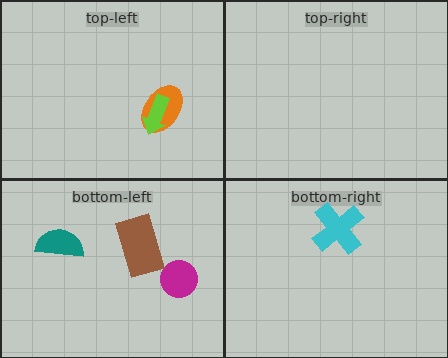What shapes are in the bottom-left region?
The teal semicircle, the magenta circle, the brown rectangle.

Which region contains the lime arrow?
The top-left region.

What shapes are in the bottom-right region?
The cyan cross.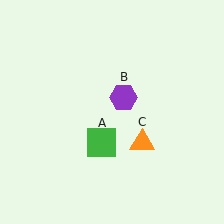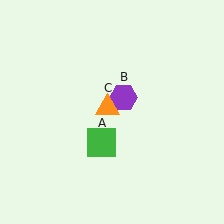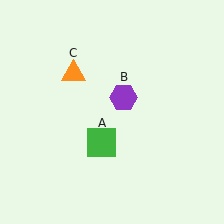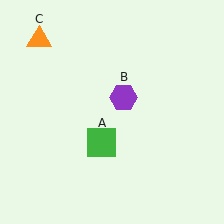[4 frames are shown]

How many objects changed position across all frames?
1 object changed position: orange triangle (object C).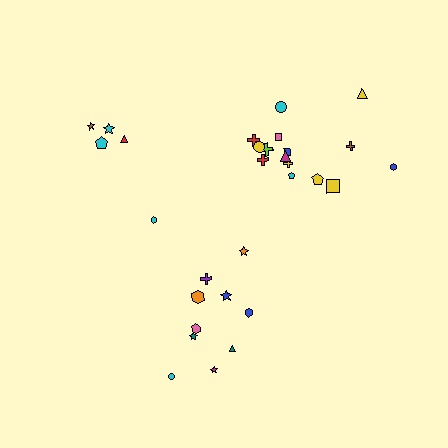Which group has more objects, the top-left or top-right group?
The top-right group.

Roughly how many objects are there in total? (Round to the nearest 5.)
Roughly 30 objects in total.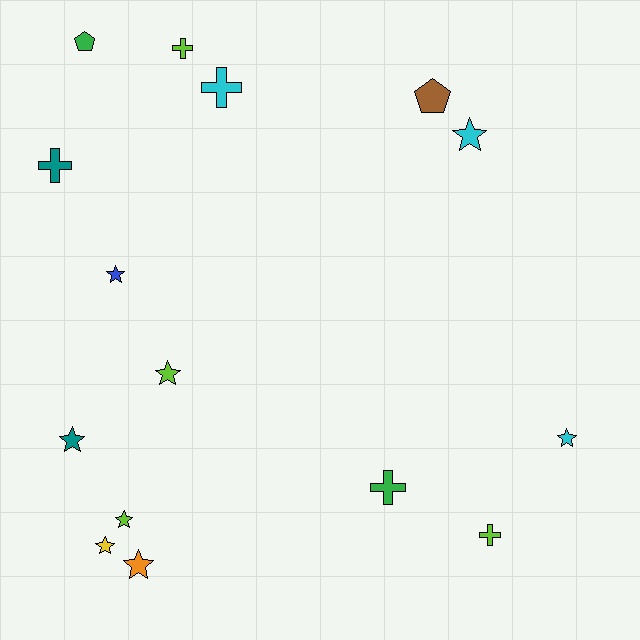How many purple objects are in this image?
There are no purple objects.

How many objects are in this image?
There are 15 objects.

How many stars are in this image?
There are 8 stars.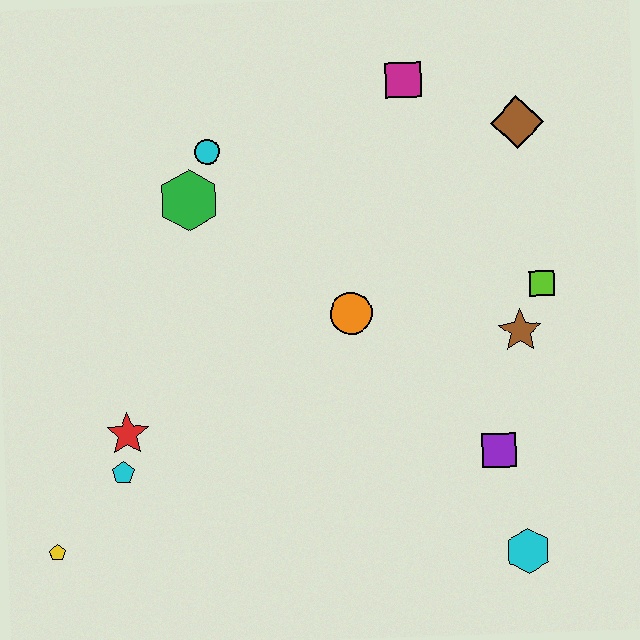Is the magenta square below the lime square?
No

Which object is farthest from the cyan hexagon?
The cyan circle is farthest from the cyan hexagon.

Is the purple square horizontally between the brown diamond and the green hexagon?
Yes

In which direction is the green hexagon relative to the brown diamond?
The green hexagon is to the left of the brown diamond.